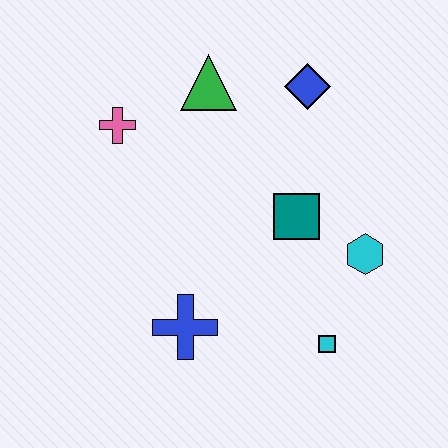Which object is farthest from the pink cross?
The cyan square is farthest from the pink cross.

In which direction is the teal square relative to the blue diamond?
The teal square is below the blue diamond.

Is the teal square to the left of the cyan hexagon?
Yes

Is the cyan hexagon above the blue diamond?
No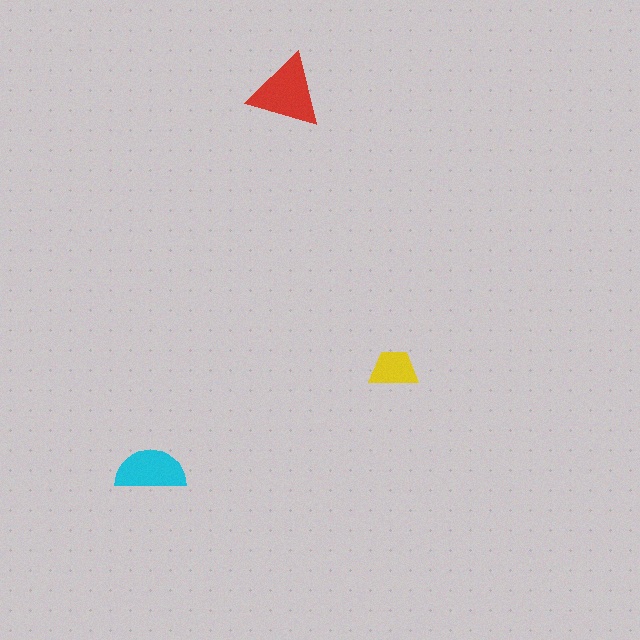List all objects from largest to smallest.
The red triangle, the cyan semicircle, the yellow trapezoid.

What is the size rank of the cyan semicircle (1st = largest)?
2nd.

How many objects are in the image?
There are 3 objects in the image.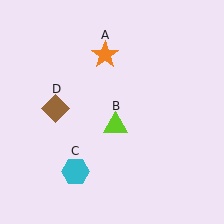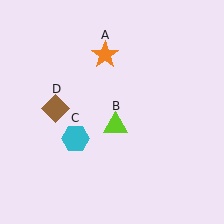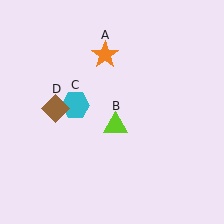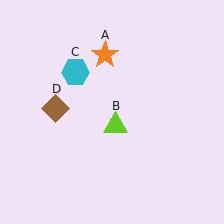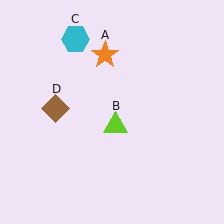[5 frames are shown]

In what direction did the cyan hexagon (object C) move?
The cyan hexagon (object C) moved up.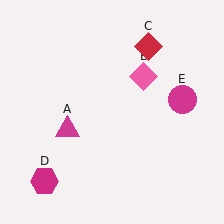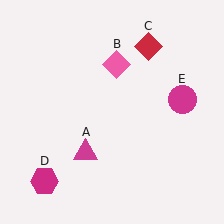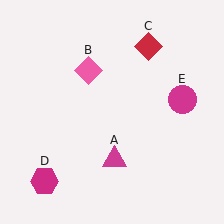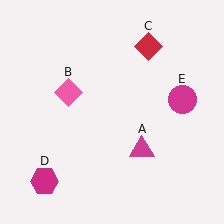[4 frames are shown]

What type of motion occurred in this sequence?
The magenta triangle (object A), pink diamond (object B) rotated counterclockwise around the center of the scene.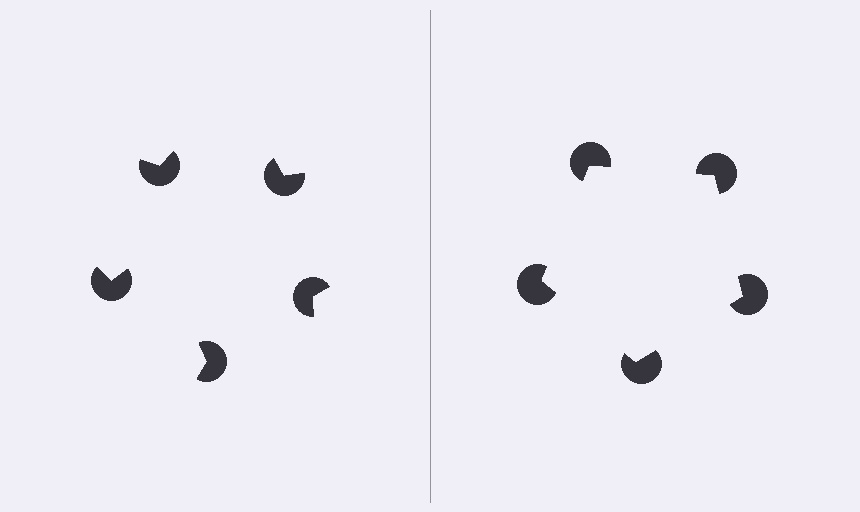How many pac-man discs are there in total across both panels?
10 — 5 on each side.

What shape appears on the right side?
An illusory pentagon.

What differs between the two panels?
The pac-man discs are positioned identically on both sides; only the wedge orientations differ. On the right they align to a pentagon; on the left they are misaligned.